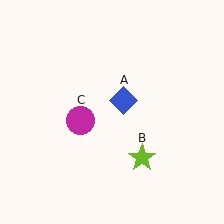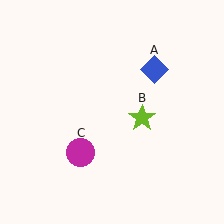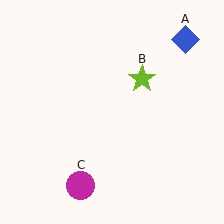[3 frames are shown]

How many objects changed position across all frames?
3 objects changed position: blue diamond (object A), lime star (object B), magenta circle (object C).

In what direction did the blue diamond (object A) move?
The blue diamond (object A) moved up and to the right.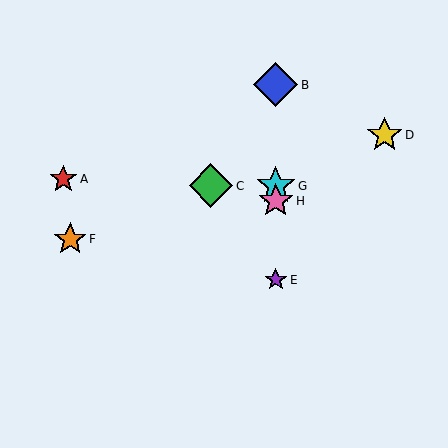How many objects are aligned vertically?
4 objects (B, E, G, H) are aligned vertically.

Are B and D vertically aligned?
No, B is at x≈276 and D is at x≈385.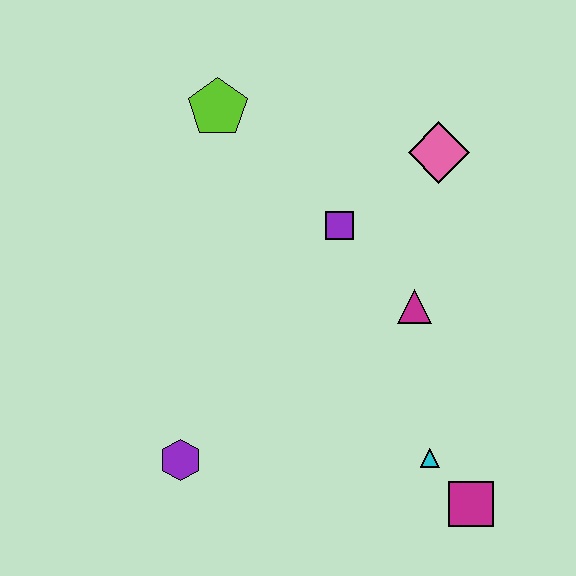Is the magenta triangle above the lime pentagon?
No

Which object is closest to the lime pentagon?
The purple square is closest to the lime pentagon.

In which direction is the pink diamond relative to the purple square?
The pink diamond is to the right of the purple square.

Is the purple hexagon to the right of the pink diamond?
No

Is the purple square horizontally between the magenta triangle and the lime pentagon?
Yes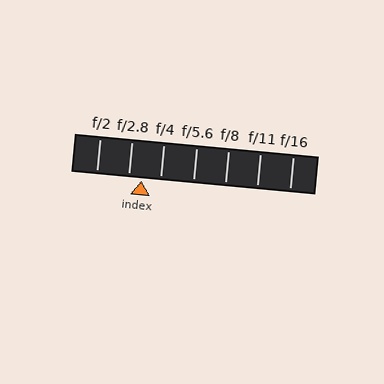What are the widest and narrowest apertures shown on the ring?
The widest aperture shown is f/2 and the narrowest is f/16.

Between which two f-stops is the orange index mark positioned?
The index mark is between f/2.8 and f/4.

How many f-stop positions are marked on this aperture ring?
There are 7 f-stop positions marked.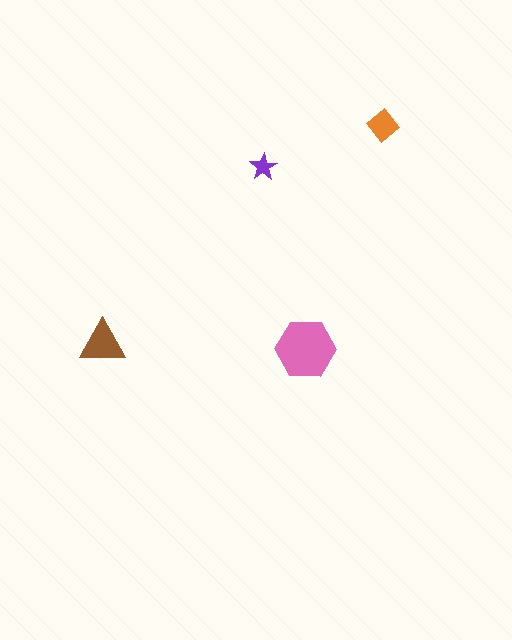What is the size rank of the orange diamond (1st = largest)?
3rd.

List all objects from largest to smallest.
The pink hexagon, the brown triangle, the orange diamond, the purple star.